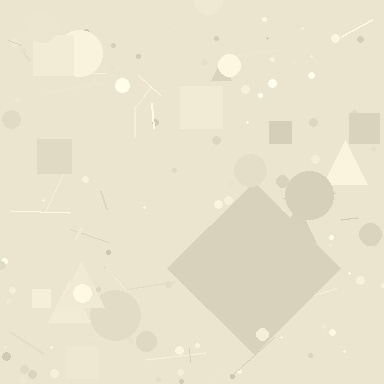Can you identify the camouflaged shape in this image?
The camouflaged shape is a diamond.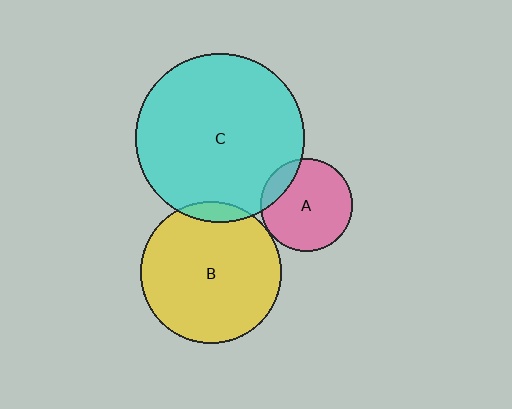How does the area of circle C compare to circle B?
Approximately 1.4 times.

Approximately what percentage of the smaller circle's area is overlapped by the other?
Approximately 15%.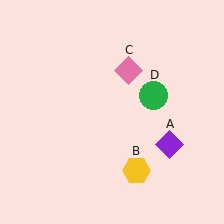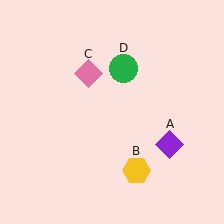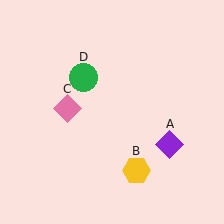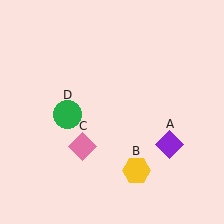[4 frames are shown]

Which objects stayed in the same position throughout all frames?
Purple diamond (object A) and yellow hexagon (object B) remained stationary.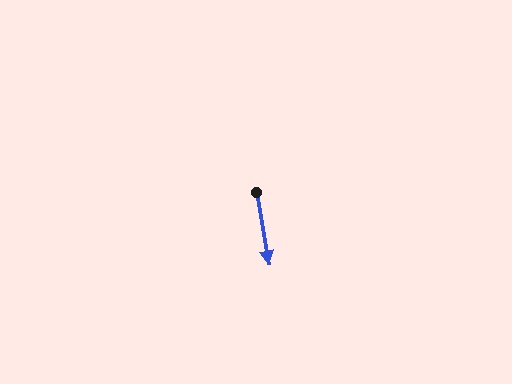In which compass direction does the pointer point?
South.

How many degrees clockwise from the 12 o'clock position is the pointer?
Approximately 170 degrees.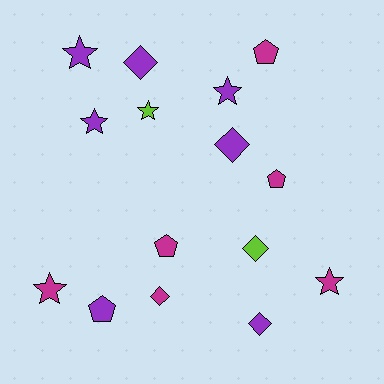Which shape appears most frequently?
Star, with 6 objects.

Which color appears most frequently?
Purple, with 7 objects.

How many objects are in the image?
There are 15 objects.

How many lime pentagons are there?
There are no lime pentagons.